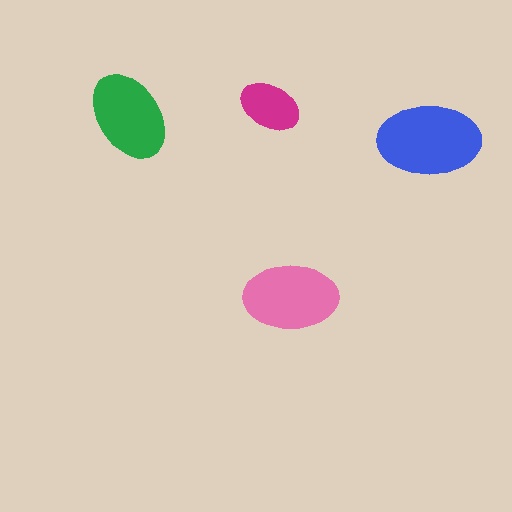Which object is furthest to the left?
The green ellipse is leftmost.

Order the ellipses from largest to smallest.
the blue one, the pink one, the green one, the magenta one.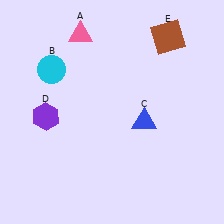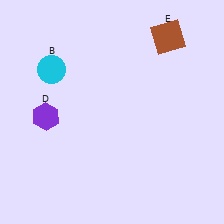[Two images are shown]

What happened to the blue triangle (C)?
The blue triangle (C) was removed in Image 2. It was in the bottom-right area of Image 1.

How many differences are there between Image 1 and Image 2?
There are 2 differences between the two images.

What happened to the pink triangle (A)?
The pink triangle (A) was removed in Image 2. It was in the top-left area of Image 1.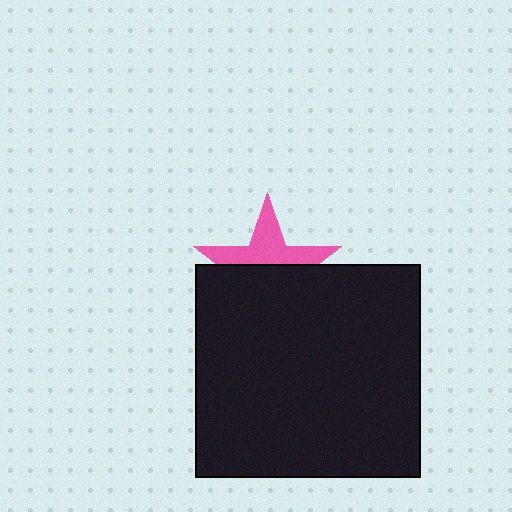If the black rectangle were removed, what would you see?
You would see the complete pink star.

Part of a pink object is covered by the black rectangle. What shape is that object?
It is a star.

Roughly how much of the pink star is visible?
About half of it is visible (roughly 45%).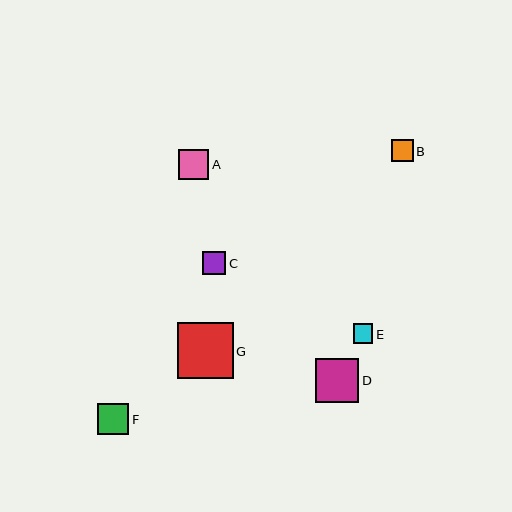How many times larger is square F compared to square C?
Square F is approximately 1.3 times the size of square C.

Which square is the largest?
Square G is the largest with a size of approximately 56 pixels.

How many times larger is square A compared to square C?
Square A is approximately 1.3 times the size of square C.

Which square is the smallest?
Square E is the smallest with a size of approximately 20 pixels.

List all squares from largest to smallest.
From largest to smallest: G, D, F, A, C, B, E.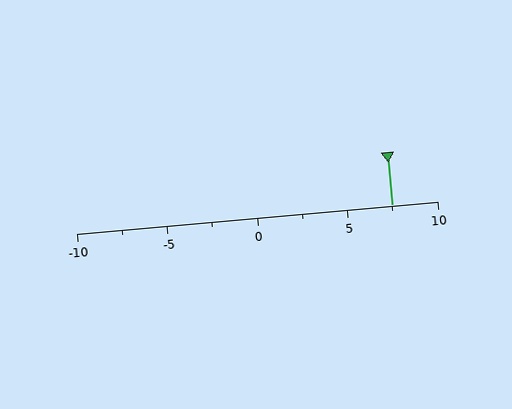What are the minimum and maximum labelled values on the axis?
The axis runs from -10 to 10.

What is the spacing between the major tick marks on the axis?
The major ticks are spaced 5 apart.